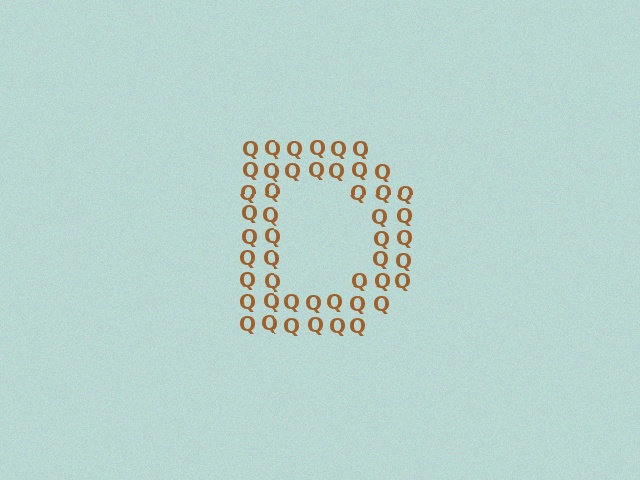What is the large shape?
The large shape is the letter D.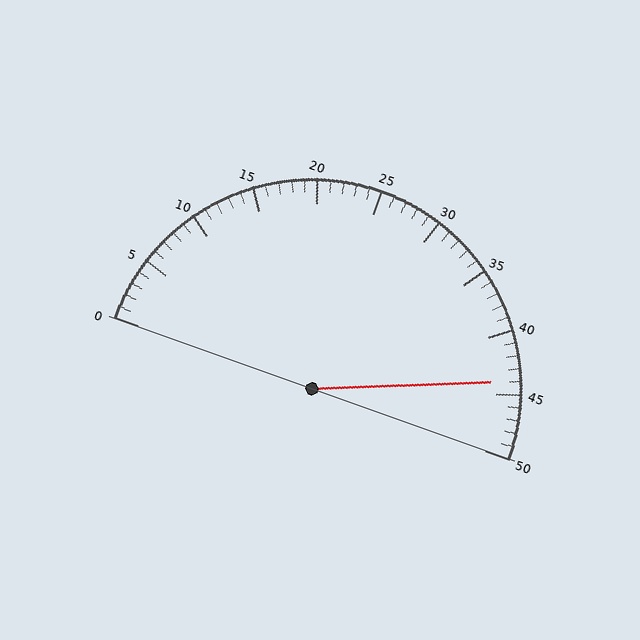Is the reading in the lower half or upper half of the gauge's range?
The reading is in the upper half of the range (0 to 50).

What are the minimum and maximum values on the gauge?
The gauge ranges from 0 to 50.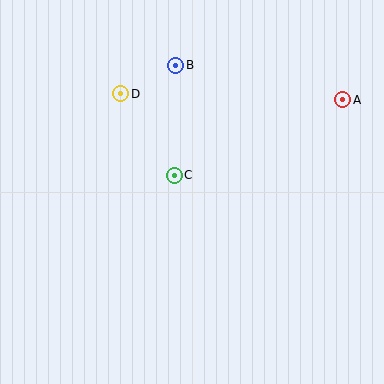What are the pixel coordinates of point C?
Point C is at (174, 175).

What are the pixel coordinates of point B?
Point B is at (176, 65).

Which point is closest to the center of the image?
Point C at (174, 175) is closest to the center.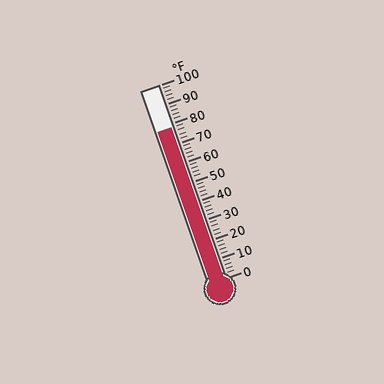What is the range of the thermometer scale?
The thermometer scale ranges from 0°F to 100°F.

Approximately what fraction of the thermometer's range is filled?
The thermometer is filled to approximately 80% of its range.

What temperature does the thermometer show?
The thermometer shows approximately 78°F.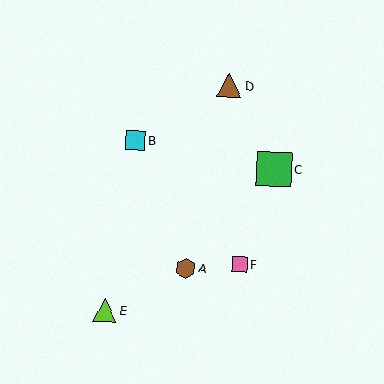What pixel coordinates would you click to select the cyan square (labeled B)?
Click at (135, 141) to select the cyan square B.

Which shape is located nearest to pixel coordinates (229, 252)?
The pink square (labeled F) at (240, 264) is nearest to that location.